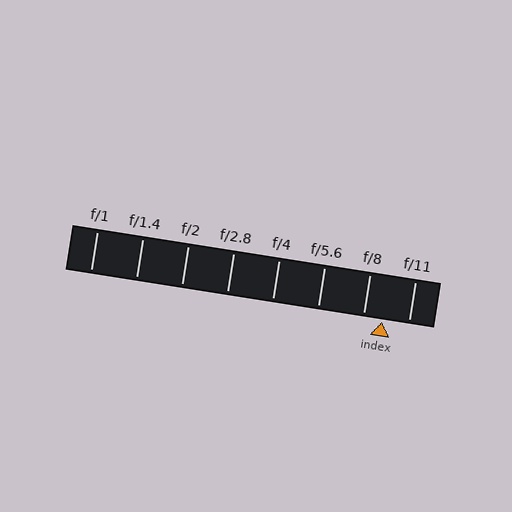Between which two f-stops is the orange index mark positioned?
The index mark is between f/8 and f/11.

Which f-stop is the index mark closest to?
The index mark is closest to f/8.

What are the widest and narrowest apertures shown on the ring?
The widest aperture shown is f/1 and the narrowest is f/11.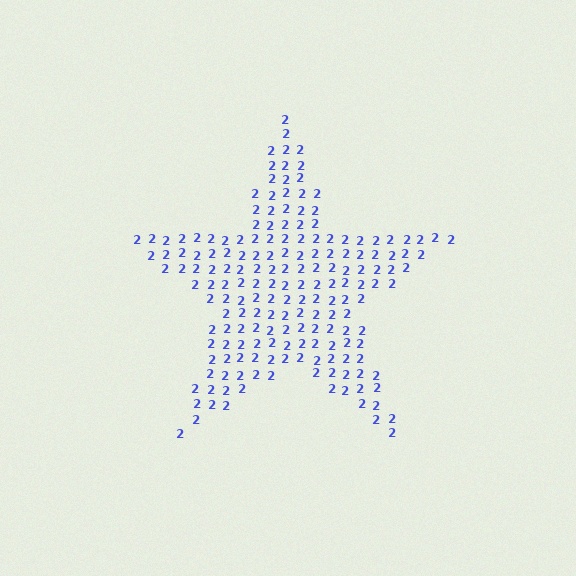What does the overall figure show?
The overall figure shows a star.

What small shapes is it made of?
It is made of small digit 2's.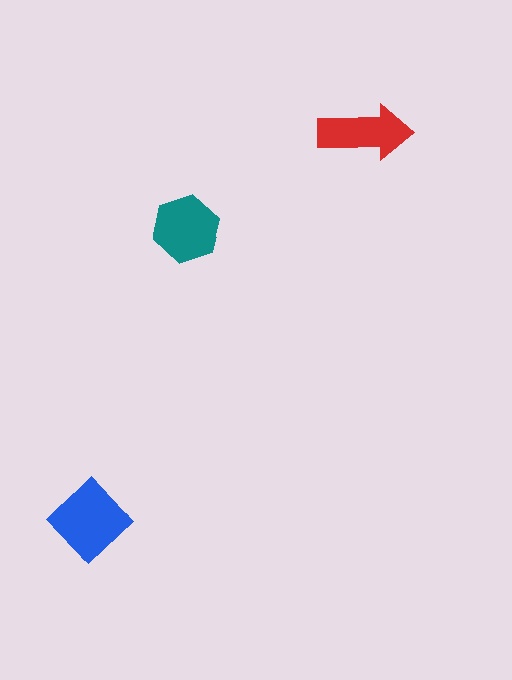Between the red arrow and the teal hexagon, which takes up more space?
The teal hexagon.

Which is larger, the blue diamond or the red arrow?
The blue diamond.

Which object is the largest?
The blue diamond.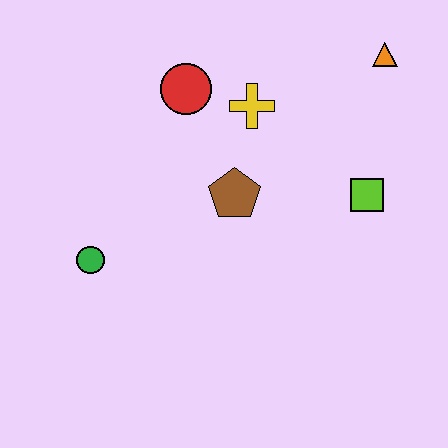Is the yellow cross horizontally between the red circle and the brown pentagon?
No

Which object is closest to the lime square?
The brown pentagon is closest to the lime square.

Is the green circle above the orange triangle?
No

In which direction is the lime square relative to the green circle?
The lime square is to the right of the green circle.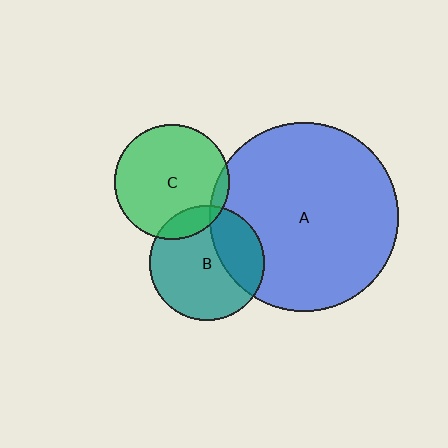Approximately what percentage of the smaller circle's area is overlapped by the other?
Approximately 5%.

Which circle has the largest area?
Circle A (blue).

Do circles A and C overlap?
Yes.